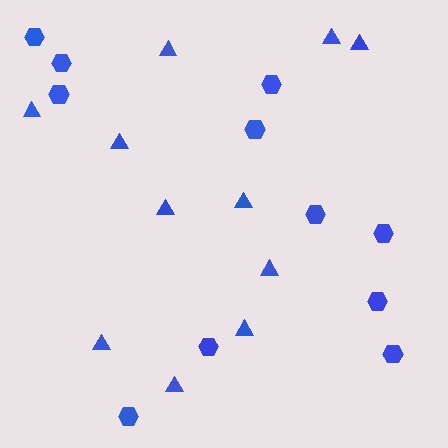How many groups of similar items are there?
There are 2 groups: one group of hexagons (11) and one group of triangles (11).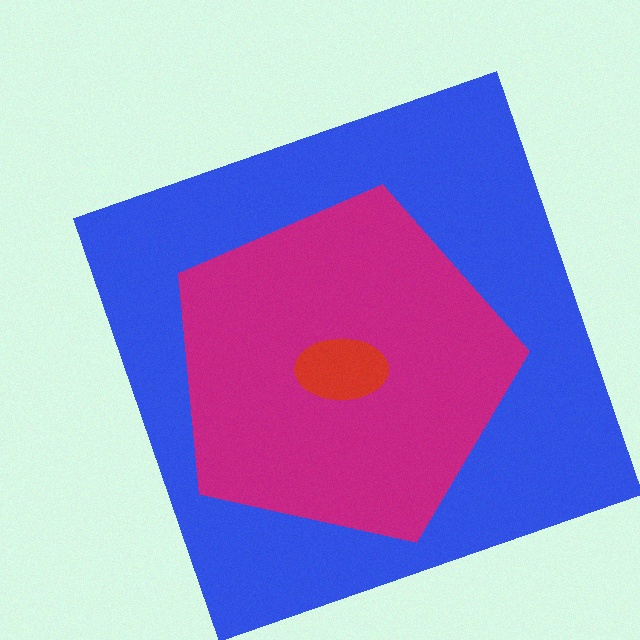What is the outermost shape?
The blue square.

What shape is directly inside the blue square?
The magenta pentagon.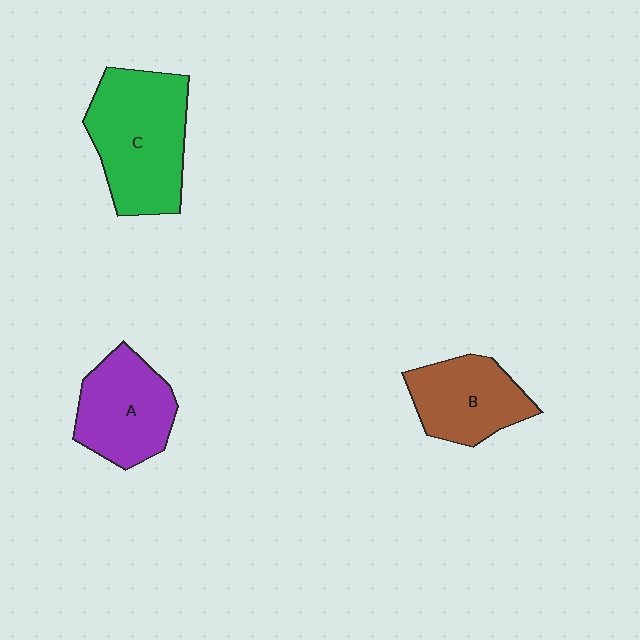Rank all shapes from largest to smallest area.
From largest to smallest: C (green), A (purple), B (brown).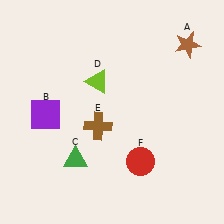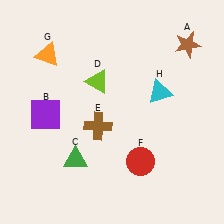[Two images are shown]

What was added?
An orange triangle (G), a cyan triangle (H) were added in Image 2.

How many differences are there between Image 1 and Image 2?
There are 2 differences between the two images.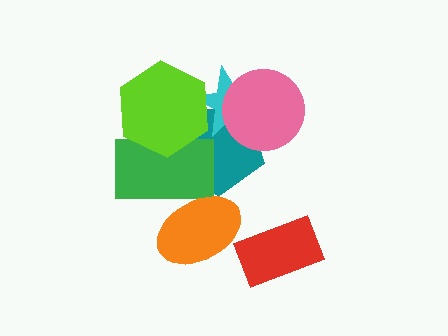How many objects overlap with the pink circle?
2 objects overlap with the pink circle.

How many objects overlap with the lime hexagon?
3 objects overlap with the lime hexagon.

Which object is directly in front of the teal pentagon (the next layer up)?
The cyan star is directly in front of the teal pentagon.